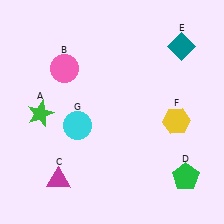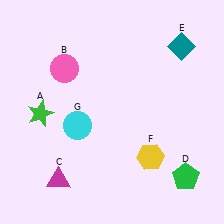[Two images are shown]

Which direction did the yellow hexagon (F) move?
The yellow hexagon (F) moved down.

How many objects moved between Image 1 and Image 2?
1 object moved between the two images.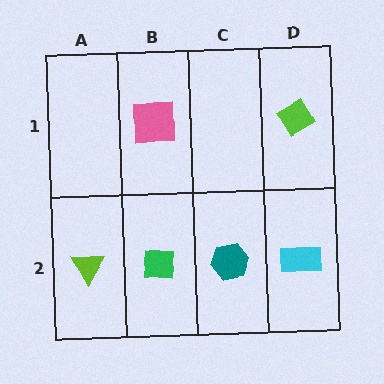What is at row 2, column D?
A cyan rectangle.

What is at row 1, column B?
A pink square.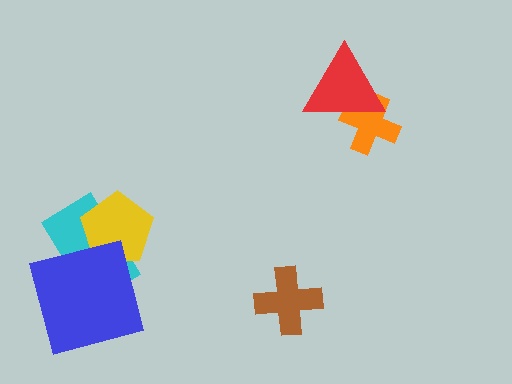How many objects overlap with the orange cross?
1 object overlaps with the orange cross.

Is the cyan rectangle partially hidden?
Yes, it is partially covered by another shape.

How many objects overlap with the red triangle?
1 object overlaps with the red triangle.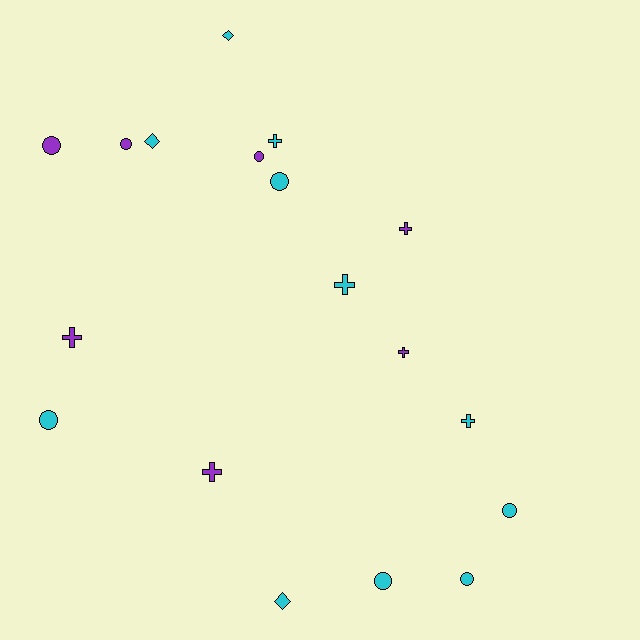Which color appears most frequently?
Cyan, with 11 objects.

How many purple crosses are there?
There are 4 purple crosses.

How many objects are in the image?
There are 18 objects.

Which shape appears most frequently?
Circle, with 8 objects.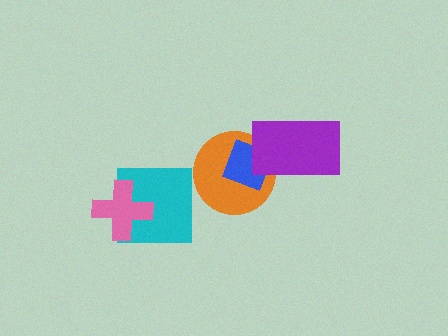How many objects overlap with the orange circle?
2 objects overlap with the orange circle.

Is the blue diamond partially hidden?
Yes, it is partially covered by another shape.